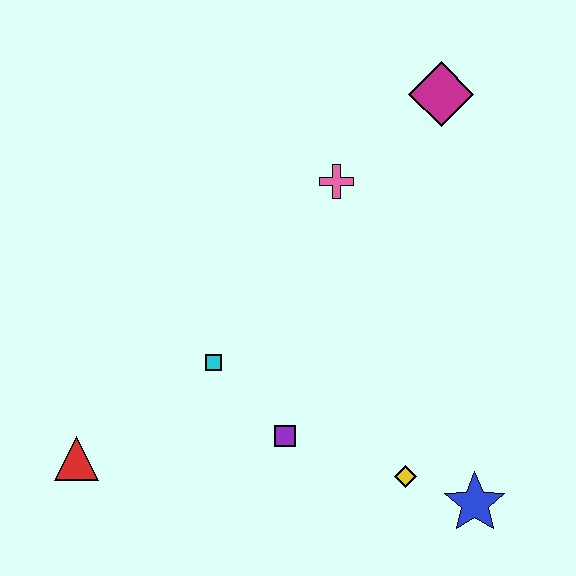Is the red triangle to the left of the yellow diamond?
Yes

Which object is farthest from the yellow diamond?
The magenta diamond is farthest from the yellow diamond.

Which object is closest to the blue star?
The yellow diamond is closest to the blue star.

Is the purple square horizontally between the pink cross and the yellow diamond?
No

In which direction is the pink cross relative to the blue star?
The pink cross is above the blue star.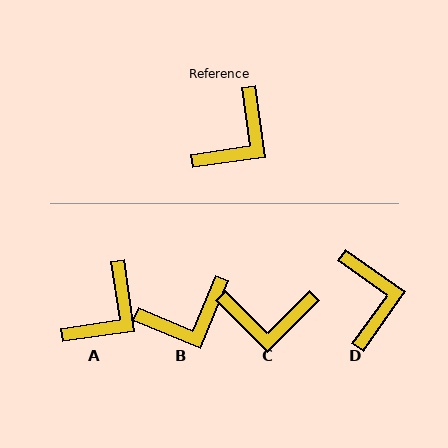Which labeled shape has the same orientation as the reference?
A.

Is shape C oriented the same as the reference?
No, it is off by about 53 degrees.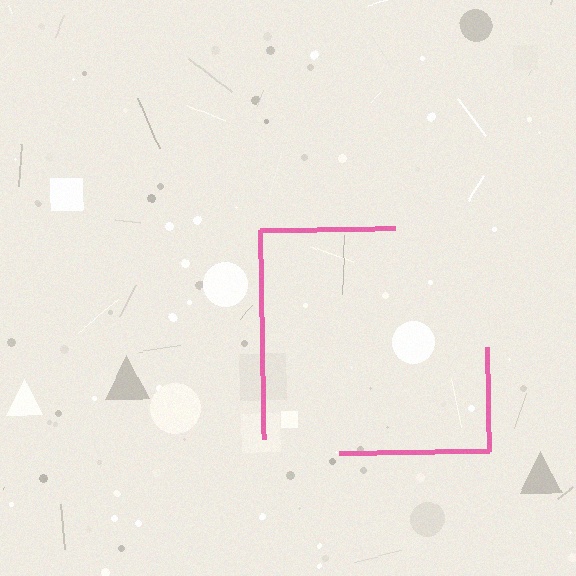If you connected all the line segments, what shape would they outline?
They would outline a square.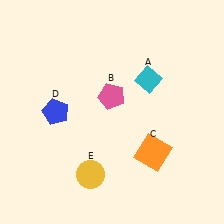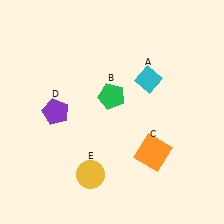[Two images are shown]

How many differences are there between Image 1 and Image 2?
There are 2 differences between the two images.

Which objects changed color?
B changed from pink to green. D changed from blue to purple.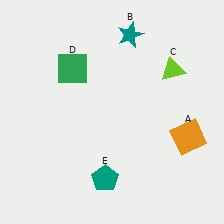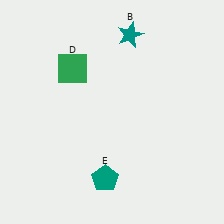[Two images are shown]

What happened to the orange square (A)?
The orange square (A) was removed in Image 2. It was in the bottom-right area of Image 1.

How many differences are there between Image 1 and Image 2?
There are 2 differences between the two images.